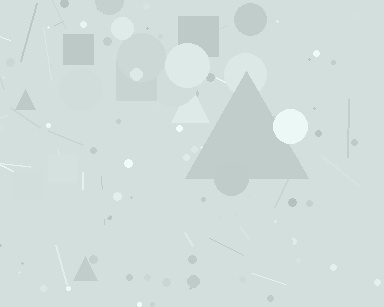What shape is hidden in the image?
A triangle is hidden in the image.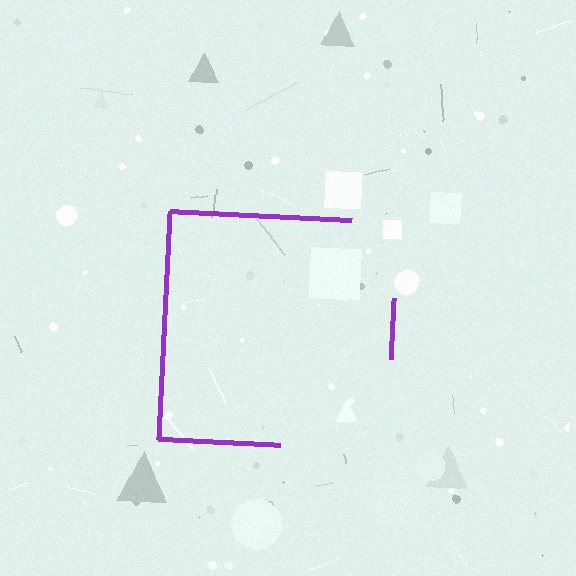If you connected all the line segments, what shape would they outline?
They would outline a square.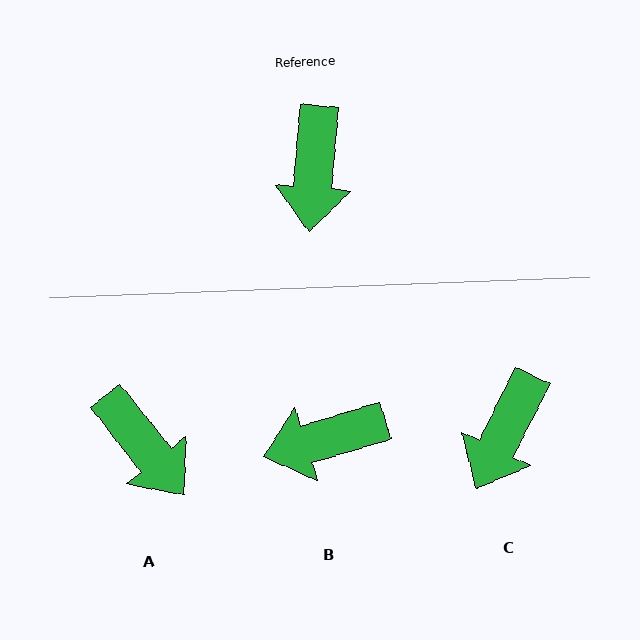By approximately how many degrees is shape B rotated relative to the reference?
Approximately 69 degrees clockwise.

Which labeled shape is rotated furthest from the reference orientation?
B, about 69 degrees away.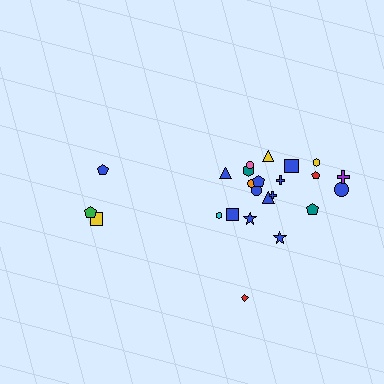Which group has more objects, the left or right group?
The right group.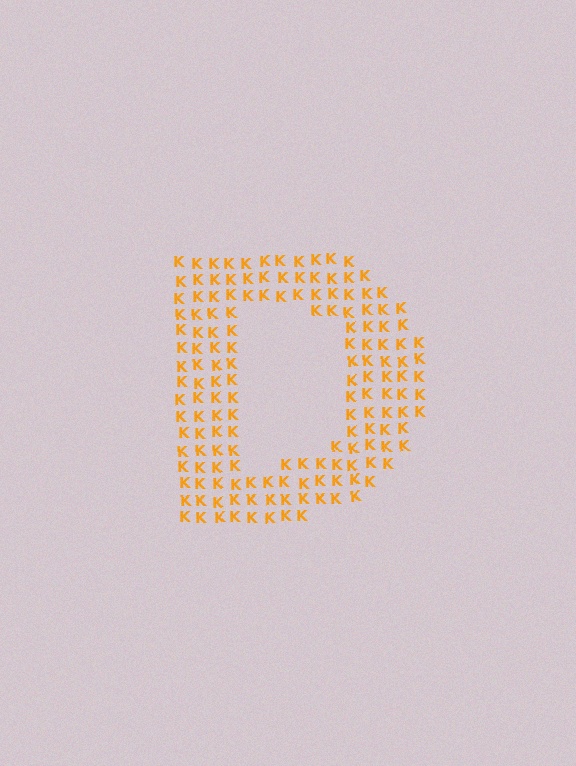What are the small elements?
The small elements are letter K's.